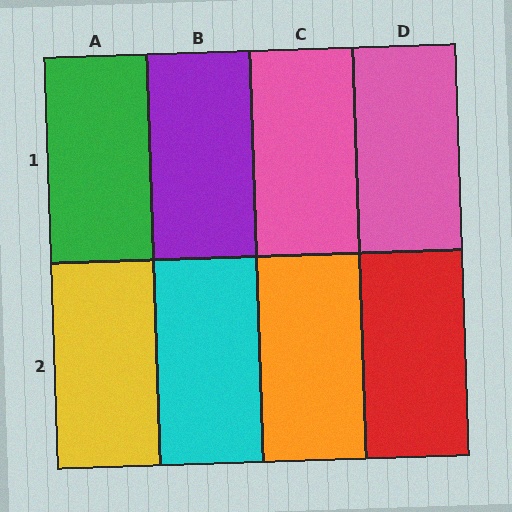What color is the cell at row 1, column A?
Green.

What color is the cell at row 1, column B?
Purple.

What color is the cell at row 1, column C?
Pink.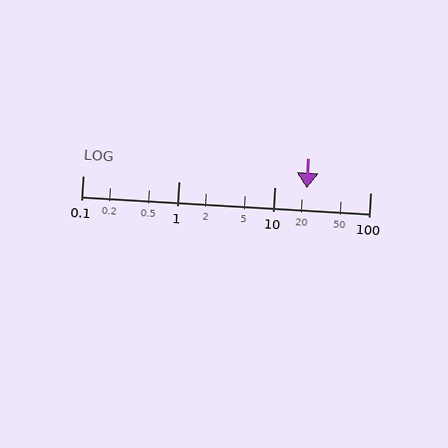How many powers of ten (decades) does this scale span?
The scale spans 3 decades, from 0.1 to 100.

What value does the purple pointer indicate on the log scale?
The pointer indicates approximately 22.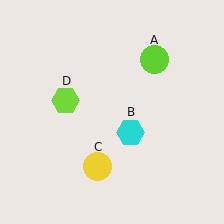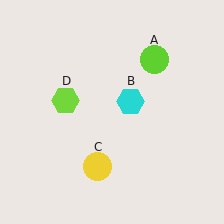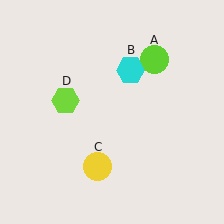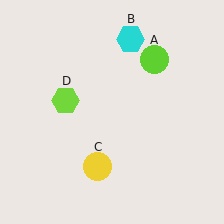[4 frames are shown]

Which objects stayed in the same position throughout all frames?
Lime circle (object A) and yellow circle (object C) and lime hexagon (object D) remained stationary.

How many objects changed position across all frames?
1 object changed position: cyan hexagon (object B).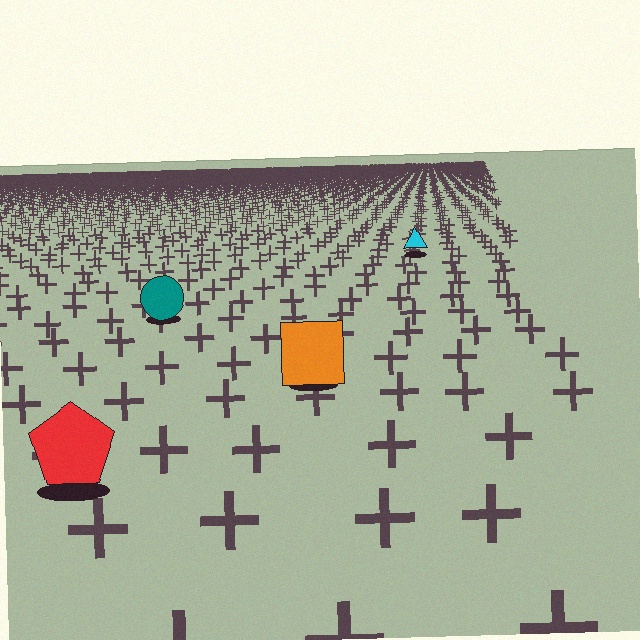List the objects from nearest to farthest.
From nearest to farthest: the red pentagon, the orange square, the teal circle, the cyan triangle.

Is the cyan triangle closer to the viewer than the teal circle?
No. The teal circle is closer — you can tell from the texture gradient: the ground texture is coarser near it.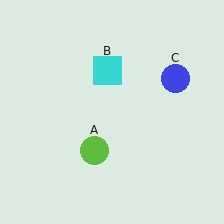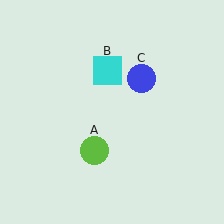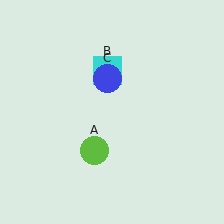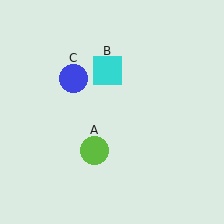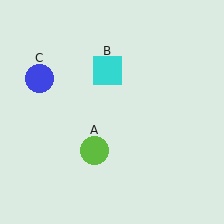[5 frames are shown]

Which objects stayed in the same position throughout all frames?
Lime circle (object A) and cyan square (object B) remained stationary.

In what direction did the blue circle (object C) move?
The blue circle (object C) moved left.